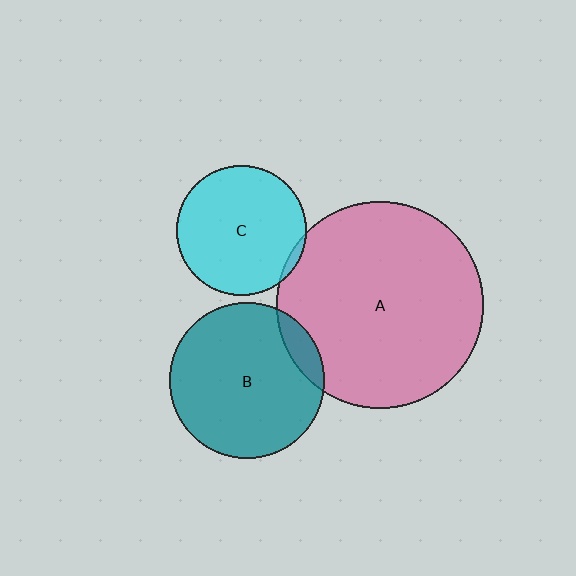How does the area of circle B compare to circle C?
Approximately 1.4 times.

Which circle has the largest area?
Circle A (pink).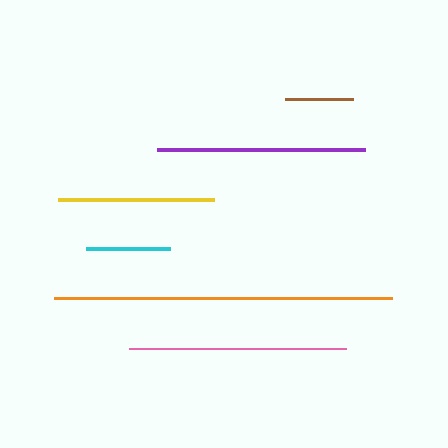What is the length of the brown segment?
The brown segment is approximately 68 pixels long.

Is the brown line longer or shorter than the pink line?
The pink line is longer than the brown line.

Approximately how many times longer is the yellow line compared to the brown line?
The yellow line is approximately 2.3 times the length of the brown line.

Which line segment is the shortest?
The brown line is the shortest at approximately 68 pixels.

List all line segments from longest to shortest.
From longest to shortest: orange, pink, purple, yellow, cyan, brown.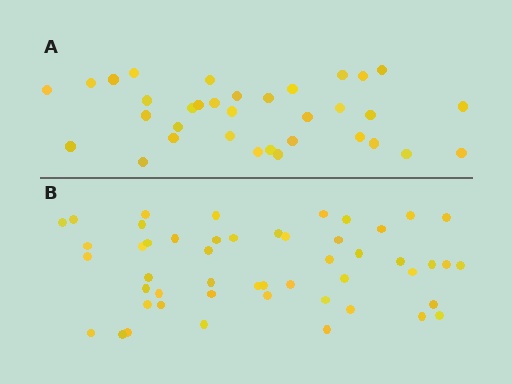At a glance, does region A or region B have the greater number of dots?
Region B (the bottom region) has more dots.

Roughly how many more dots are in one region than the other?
Region B has approximately 15 more dots than region A.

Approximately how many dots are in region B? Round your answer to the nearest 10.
About 50 dots.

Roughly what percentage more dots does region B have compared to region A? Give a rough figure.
About 45% more.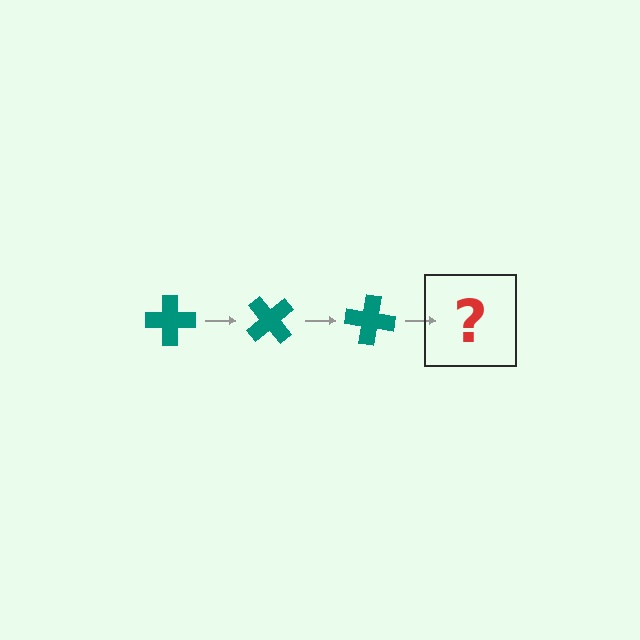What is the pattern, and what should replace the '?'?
The pattern is that the cross rotates 50 degrees each step. The '?' should be a teal cross rotated 150 degrees.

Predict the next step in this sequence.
The next step is a teal cross rotated 150 degrees.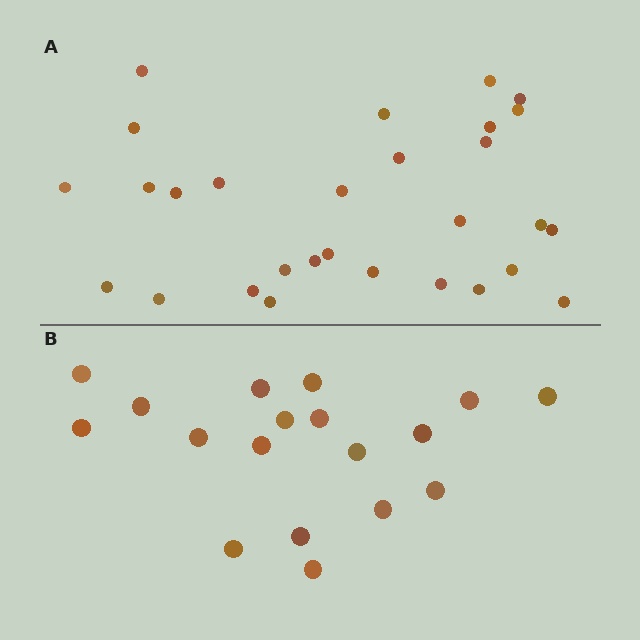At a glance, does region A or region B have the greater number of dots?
Region A (the top region) has more dots.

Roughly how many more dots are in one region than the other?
Region A has roughly 12 or so more dots than region B.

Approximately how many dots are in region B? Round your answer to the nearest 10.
About 20 dots. (The exact count is 18, which rounds to 20.)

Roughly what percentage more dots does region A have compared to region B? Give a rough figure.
About 60% more.